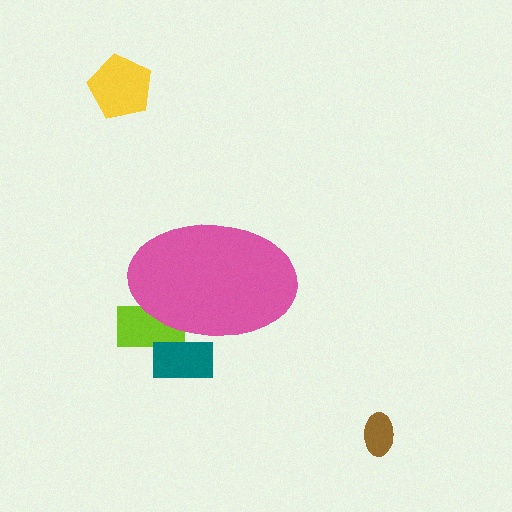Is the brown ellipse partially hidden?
No, the brown ellipse is fully visible.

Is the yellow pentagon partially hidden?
No, the yellow pentagon is fully visible.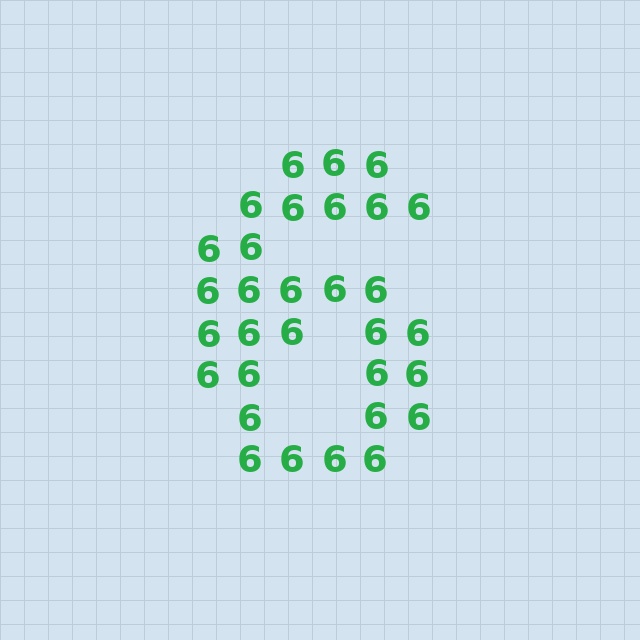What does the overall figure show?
The overall figure shows the digit 6.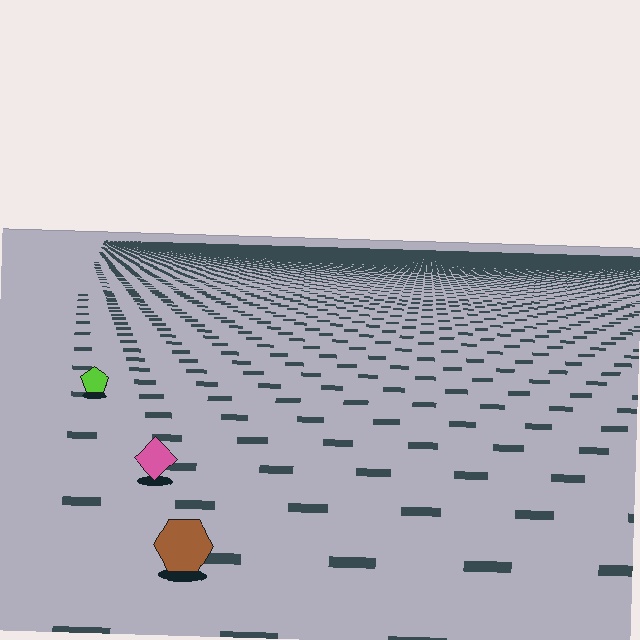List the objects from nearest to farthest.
From nearest to farthest: the brown hexagon, the pink diamond, the lime pentagon.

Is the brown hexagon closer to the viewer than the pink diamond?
Yes. The brown hexagon is closer — you can tell from the texture gradient: the ground texture is coarser near it.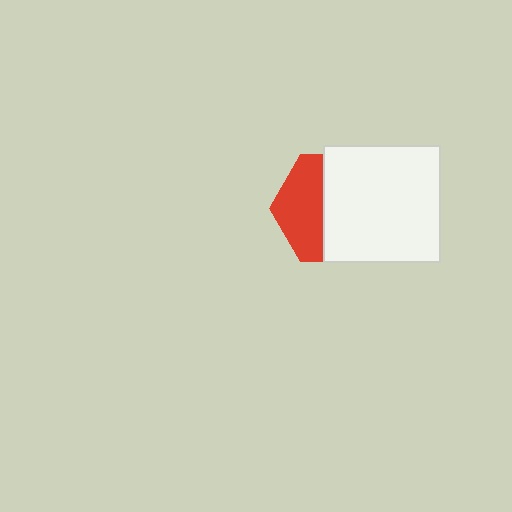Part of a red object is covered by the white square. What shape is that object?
It is a hexagon.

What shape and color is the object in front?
The object in front is a white square.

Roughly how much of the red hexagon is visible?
A small part of it is visible (roughly 42%).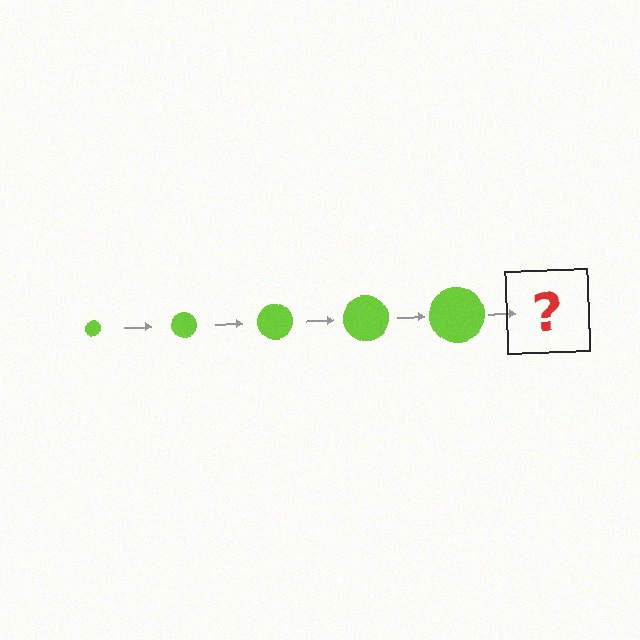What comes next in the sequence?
The next element should be a lime circle, larger than the previous one.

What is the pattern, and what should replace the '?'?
The pattern is that the circle gets progressively larger each step. The '?' should be a lime circle, larger than the previous one.